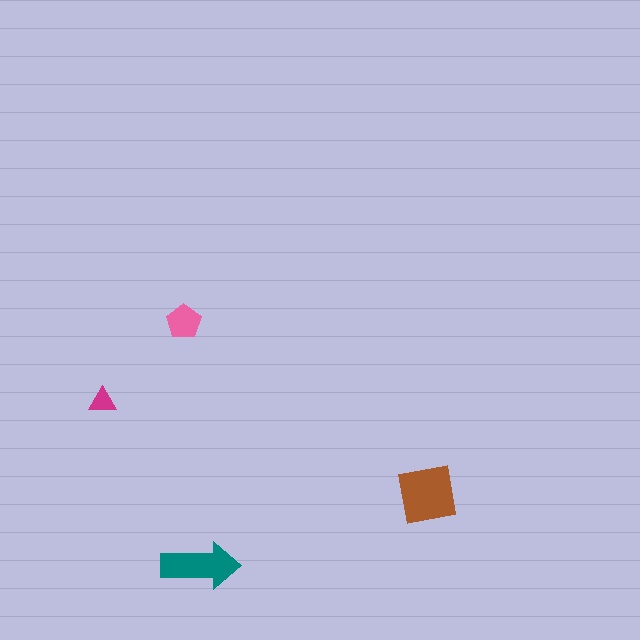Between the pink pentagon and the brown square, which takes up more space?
The brown square.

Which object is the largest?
The brown square.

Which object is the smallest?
The magenta triangle.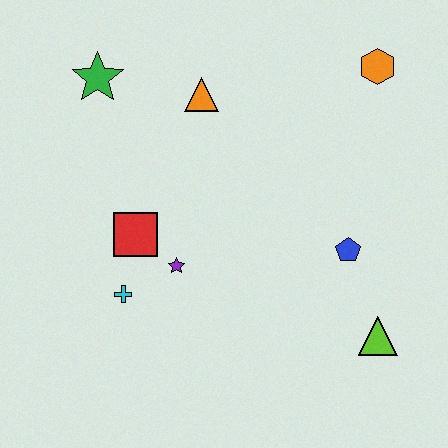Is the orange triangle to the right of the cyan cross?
Yes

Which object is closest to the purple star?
The red square is closest to the purple star.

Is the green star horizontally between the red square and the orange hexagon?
No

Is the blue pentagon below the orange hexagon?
Yes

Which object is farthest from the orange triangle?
The lime triangle is farthest from the orange triangle.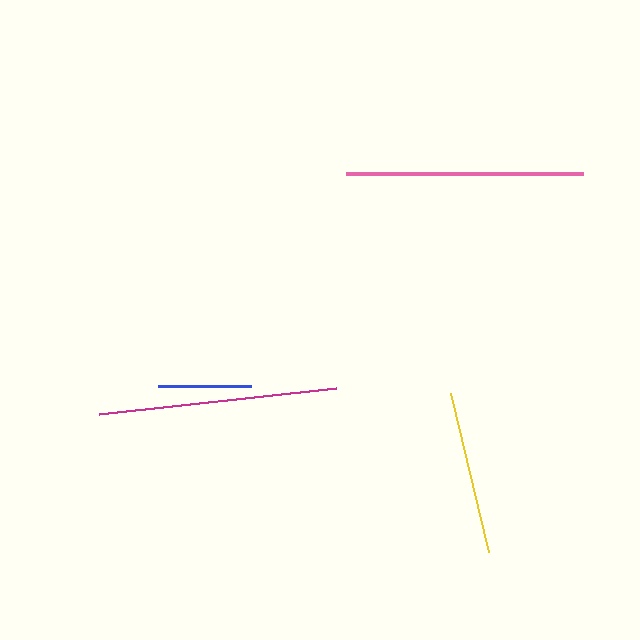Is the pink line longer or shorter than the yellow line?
The pink line is longer than the yellow line.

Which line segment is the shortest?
The blue line is the shortest at approximately 93 pixels.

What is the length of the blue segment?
The blue segment is approximately 93 pixels long.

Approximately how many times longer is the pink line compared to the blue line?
The pink line is approximately 2.5 times the length of the blue line.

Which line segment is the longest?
The magenta line is the longest at approximately 238 pixels.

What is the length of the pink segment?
The pink segment is approximately 237 pixels long.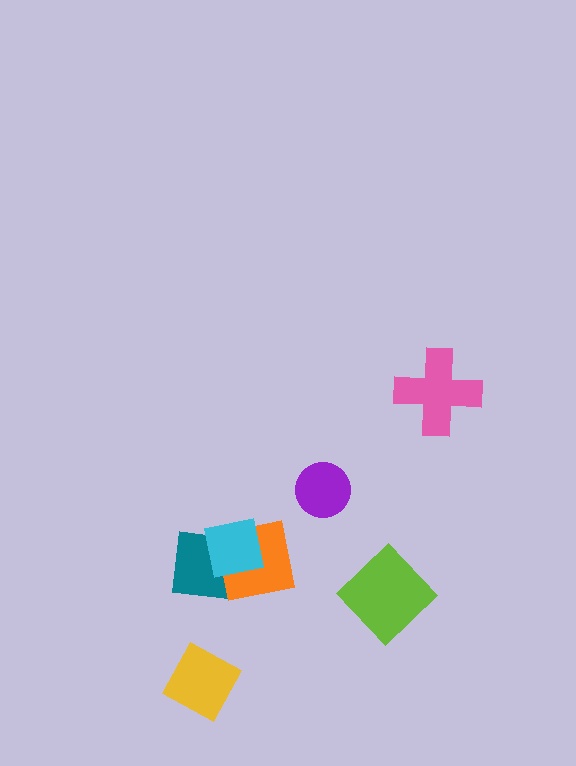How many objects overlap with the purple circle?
0 objects overlap with the purple circle.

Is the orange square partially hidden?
Yes, it is partially covered by another shape.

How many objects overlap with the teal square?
2 objects overlap with the teal square.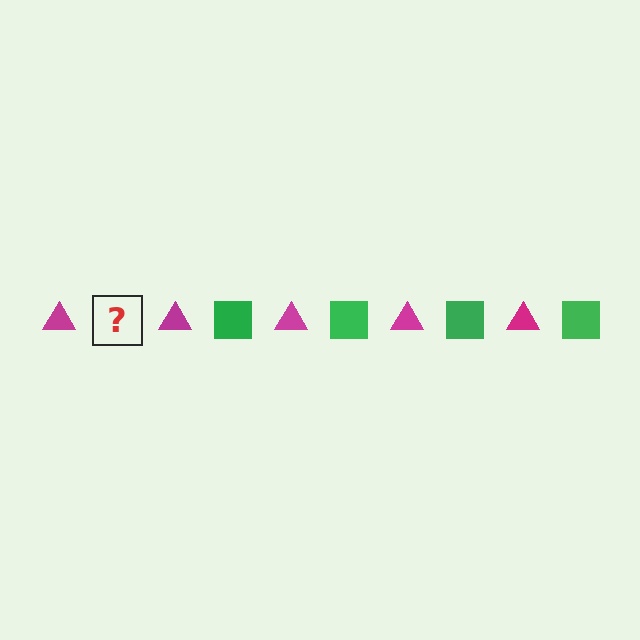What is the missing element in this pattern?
The missing element is a green square.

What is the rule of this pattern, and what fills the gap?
The rule is that the pattern alternates between magenta triangle and green square. The gap should be filled with a green square.